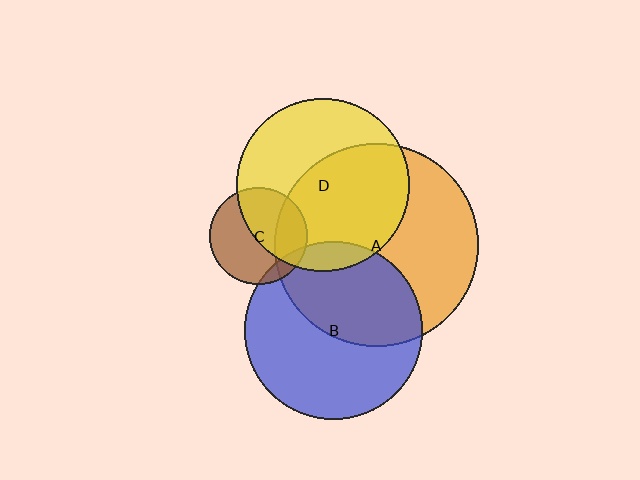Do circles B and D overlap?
Yes.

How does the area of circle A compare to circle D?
Approximately 1.4 times.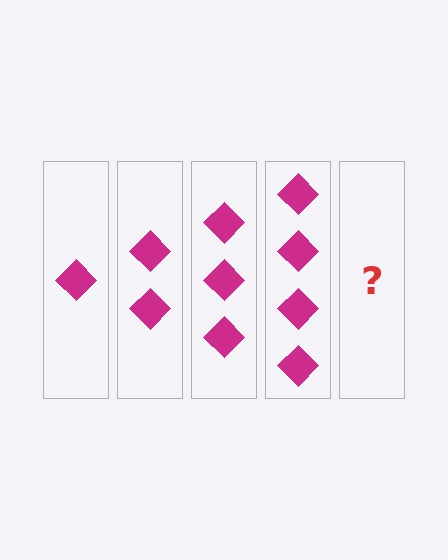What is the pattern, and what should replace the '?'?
The pattern is that each step adds one more diamond. The '?' should be 5 diamonds.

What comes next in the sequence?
The next element should be 5 diamonds.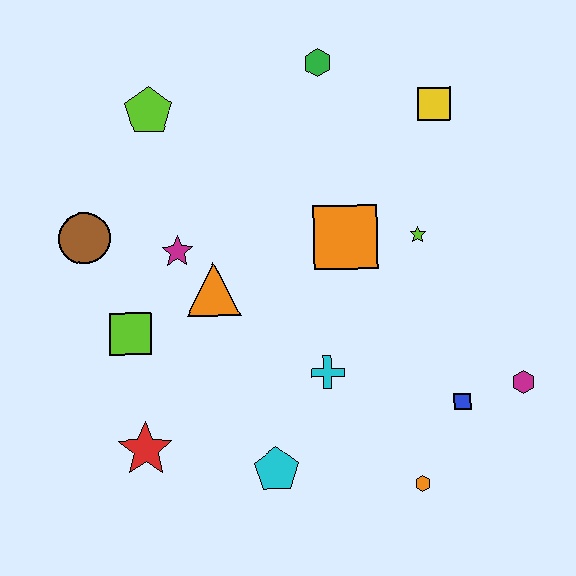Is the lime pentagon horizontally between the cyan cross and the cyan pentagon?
No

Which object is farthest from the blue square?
The lime pentagon is farthest from the blue square.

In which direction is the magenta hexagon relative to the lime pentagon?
The magenta hexagon is to the right of the lime pentagon.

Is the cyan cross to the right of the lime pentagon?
Yes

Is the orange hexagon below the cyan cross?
Yes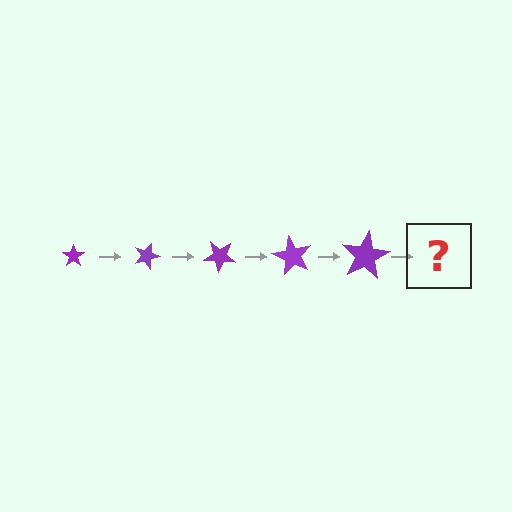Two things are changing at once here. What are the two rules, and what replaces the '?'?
The two rules are that the star grows larger each step and it rotates 20 degrees each step. The '?' should be a star, larger than the previous one and rotated 100 degrees from the start.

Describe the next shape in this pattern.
It should be a star, larger than the previous one and rotated 100 degrees from the start.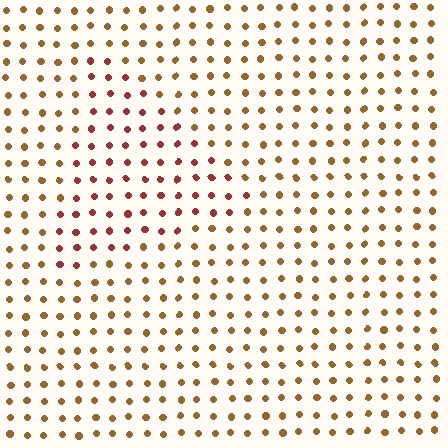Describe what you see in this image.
The image is filled with small brown elements in a uniform arrangement. A triangle-shaped region is visible where the elements are tinted to a slightly different hue, forming a subtle color boundary.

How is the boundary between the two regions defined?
The boundary is defined purely by a slight shift in hue (about 37 degrees). Spacing, size, and orientation are identical on both sides.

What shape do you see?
I see a triangle.